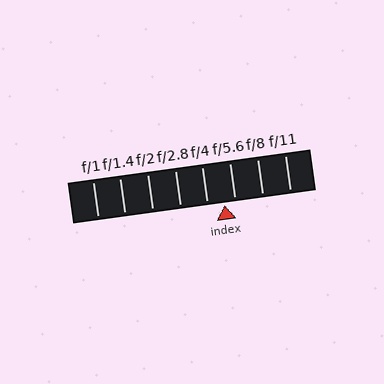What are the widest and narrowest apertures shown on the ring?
The widest aperture shown is f/1 and the narrowest is f/11.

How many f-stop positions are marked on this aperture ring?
There are 8 f-stop positions marked.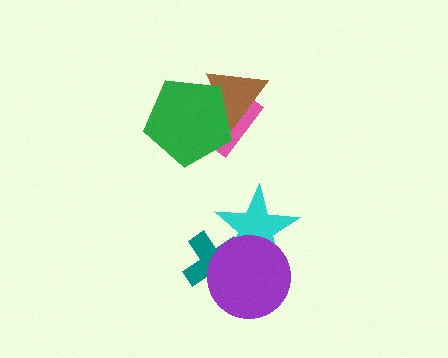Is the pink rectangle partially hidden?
Yes, it is partially covered by another shape.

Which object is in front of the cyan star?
The purple circle is in front of the cyan star.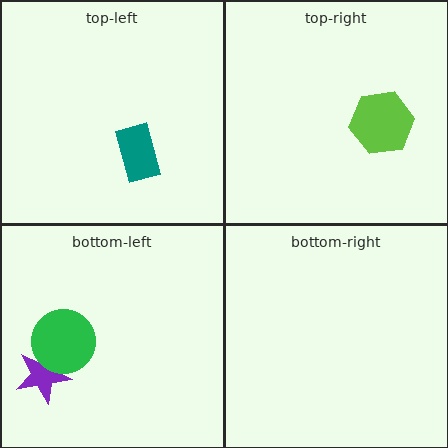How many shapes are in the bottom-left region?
2.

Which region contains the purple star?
The bottom-left region.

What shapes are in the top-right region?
The lime hexagon.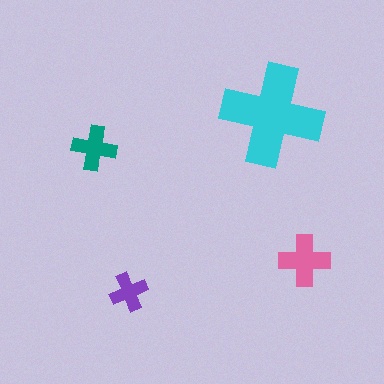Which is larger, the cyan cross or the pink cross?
The cyan one.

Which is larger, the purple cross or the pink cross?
The pink one.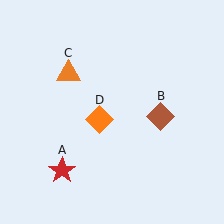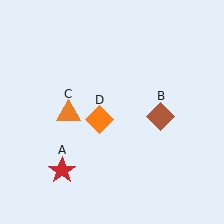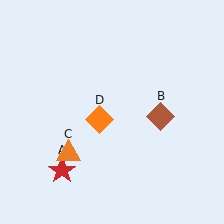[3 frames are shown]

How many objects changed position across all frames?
1 object changed position: orange triangle (object C).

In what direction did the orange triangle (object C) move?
The orange triangle (object C) moved down.